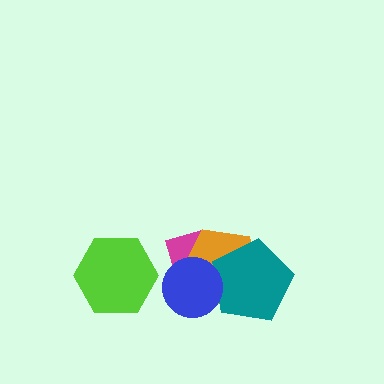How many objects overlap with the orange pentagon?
3 objects overlap with the orange pentagon.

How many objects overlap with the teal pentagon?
2 objects overlap with the teal pentagon.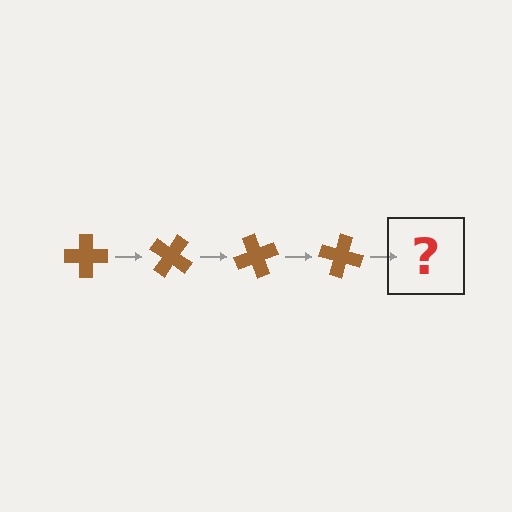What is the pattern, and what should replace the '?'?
The pattern is that the cross rotates 35 degrees each step. The '?' should be a brown cross rotated 140 degrees.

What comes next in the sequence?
The next element should be a brown cross rotated 140 degrees.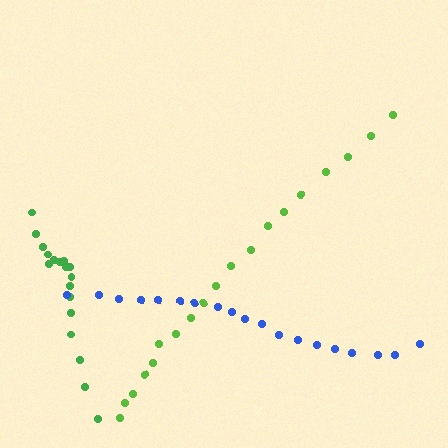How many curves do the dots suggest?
There are 3 distinct paths.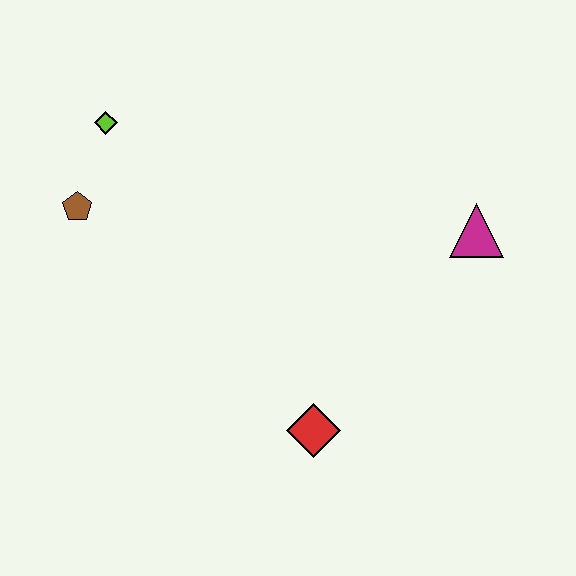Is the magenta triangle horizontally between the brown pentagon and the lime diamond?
No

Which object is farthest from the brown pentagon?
The magenta triangle is farthest from the brown pentagon.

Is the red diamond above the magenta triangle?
No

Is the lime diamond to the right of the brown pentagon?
Yes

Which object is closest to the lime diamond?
The brown pentagon is closest to the lime diamond.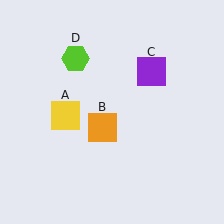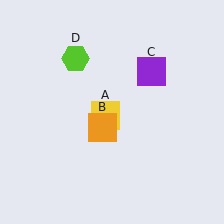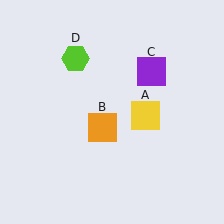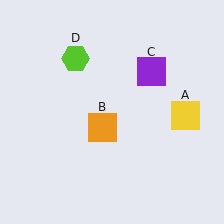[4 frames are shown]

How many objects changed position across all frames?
1 object changed position: yellow square (object A).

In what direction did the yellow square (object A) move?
The yellow square (object A) moved right.